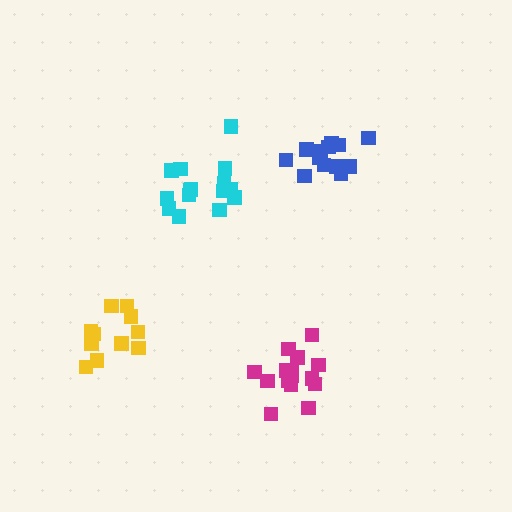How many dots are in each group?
Group 1: 15 dots, Group 2: 13 dots, Group 3: 15 dots, Group 4: 11 dots (54 total).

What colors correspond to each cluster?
The clusters are colored: magenta, blue, cyan, yellow.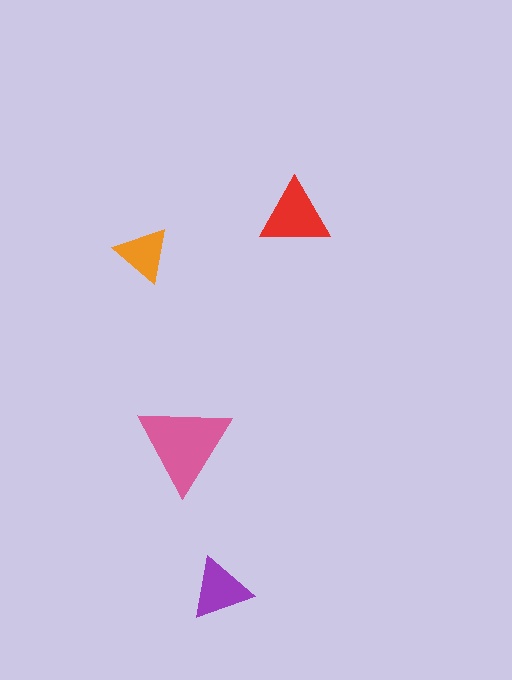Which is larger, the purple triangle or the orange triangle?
The purple one.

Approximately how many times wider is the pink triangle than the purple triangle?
About 1.5 times wider.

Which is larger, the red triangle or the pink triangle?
The pink one.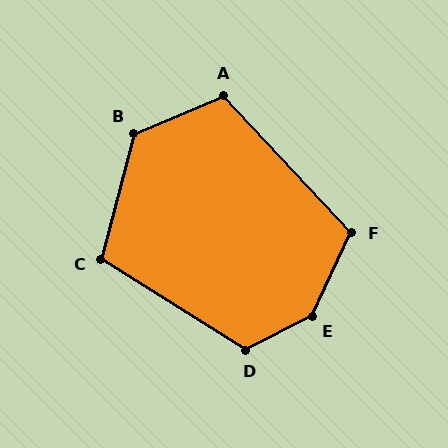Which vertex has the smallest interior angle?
C, at approximately 108 degrees.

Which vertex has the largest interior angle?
E, at approximately 142 degrees.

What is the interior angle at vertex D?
Approximately 121 degrees (obtuse).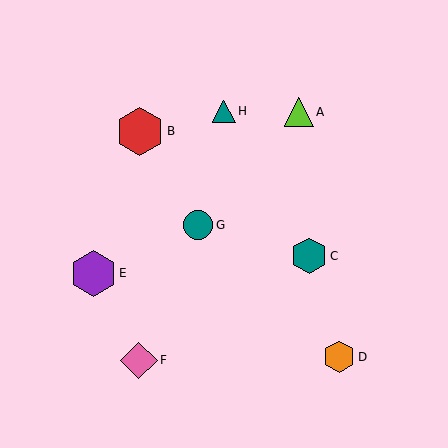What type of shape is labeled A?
Shape A is a lime triangle.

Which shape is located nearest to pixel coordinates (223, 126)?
The teal triangle (labeled H) at (224, 111) is nearest to that location.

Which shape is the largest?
The red hexagon (labeled B) is the largest.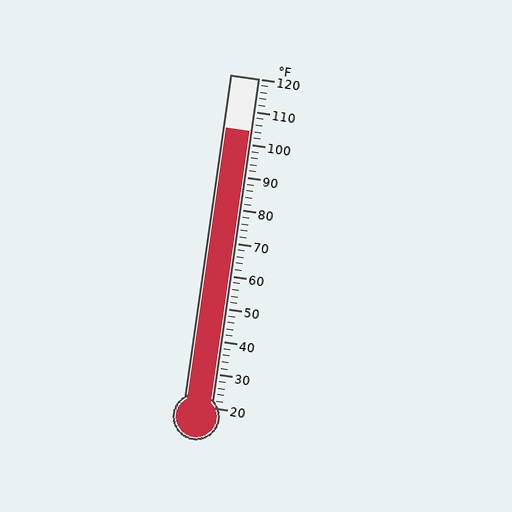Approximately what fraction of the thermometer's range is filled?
The thermometer is filled to approximately 85% of its range.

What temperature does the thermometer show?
The thermometer shows approximately 104°F.